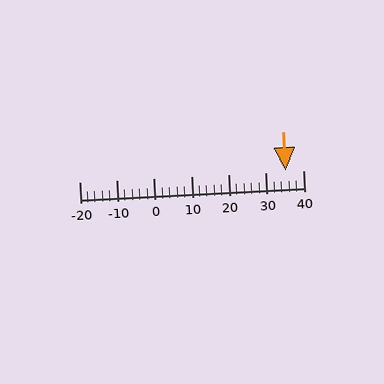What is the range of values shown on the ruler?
The ruler shows values from -20 to 40.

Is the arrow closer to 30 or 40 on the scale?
The arrow is closer to 40.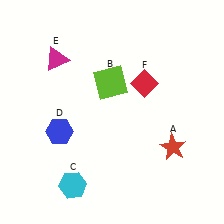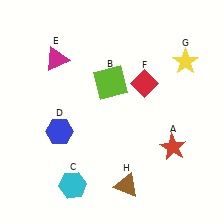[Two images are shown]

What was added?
A yellow star (G), a brown triangle (H) were added in Image 2.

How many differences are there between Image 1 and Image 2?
There are 2 differences between the two images.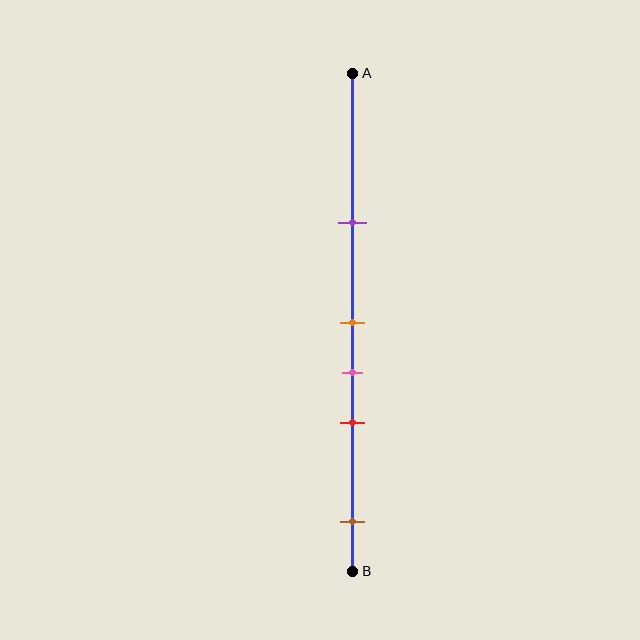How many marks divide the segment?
There are 5 marks dividing the segment.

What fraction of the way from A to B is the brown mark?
The brown mark is approximately 90% (0.9) of the way from A to B.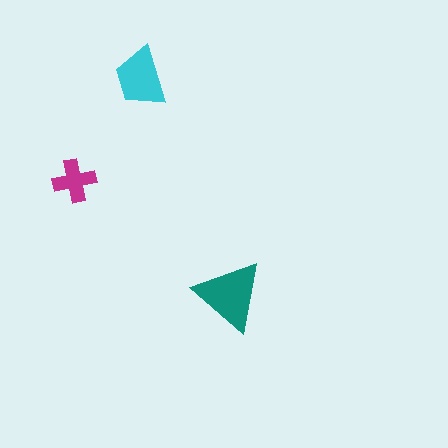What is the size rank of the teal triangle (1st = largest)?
1st.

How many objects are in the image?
There are 3 objects in the image.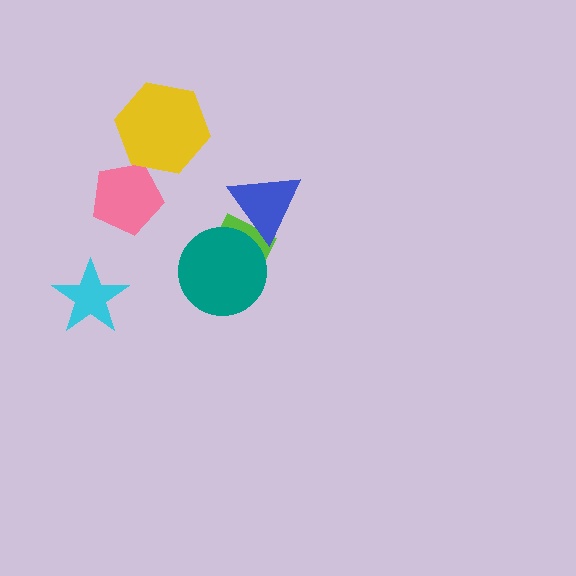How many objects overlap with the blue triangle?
1 object overlaps with the blue triangle.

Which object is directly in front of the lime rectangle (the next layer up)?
The teal circle is directly in front of the lime rectangle.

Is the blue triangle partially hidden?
No, no other shape covers it.